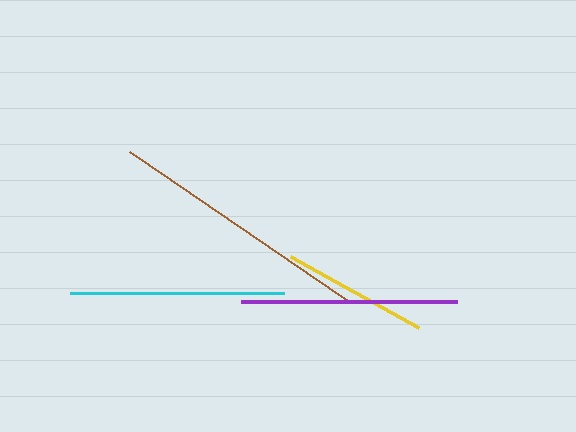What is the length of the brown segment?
The brown segment is approximately 264 pixels long.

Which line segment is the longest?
The brown line is the longest at approximately 264 pixels.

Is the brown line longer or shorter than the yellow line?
The brown line is longer than the yellow line.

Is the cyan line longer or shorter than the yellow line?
The cyan line is longer than the yellow line.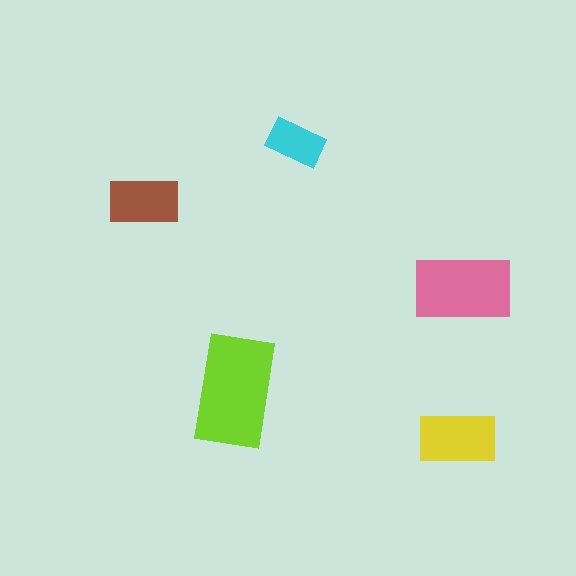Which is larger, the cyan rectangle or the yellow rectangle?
The yellow one.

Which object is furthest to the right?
The pink rectangle is rightmost.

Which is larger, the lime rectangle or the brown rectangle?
The lime one.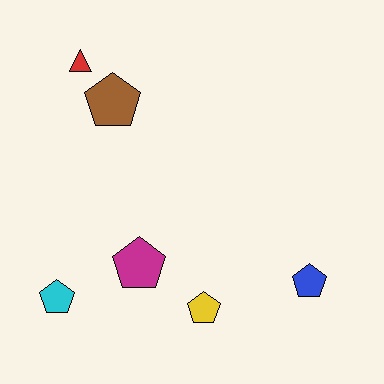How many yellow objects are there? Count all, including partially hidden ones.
There is 1 yellow object.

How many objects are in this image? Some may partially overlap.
There are 6 objects.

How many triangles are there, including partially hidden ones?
There is 1 triangle.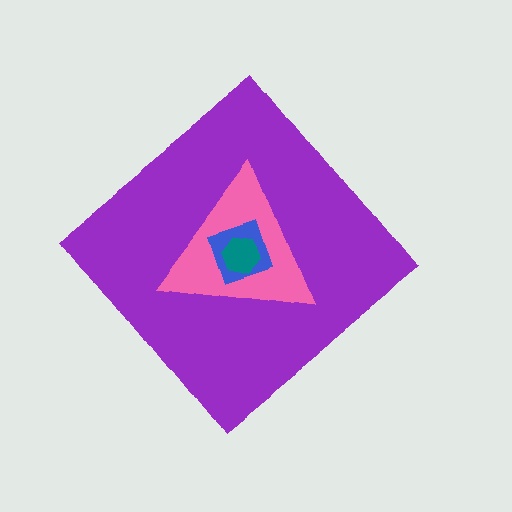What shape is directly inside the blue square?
The teal hexagon.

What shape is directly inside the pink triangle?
The blue square.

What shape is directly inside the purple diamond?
The pink triangle.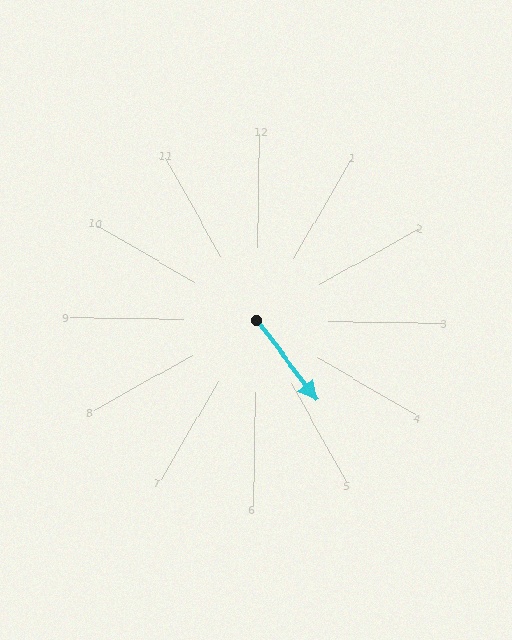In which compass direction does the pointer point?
Southeast.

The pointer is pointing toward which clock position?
Roughly 5 o'clock.